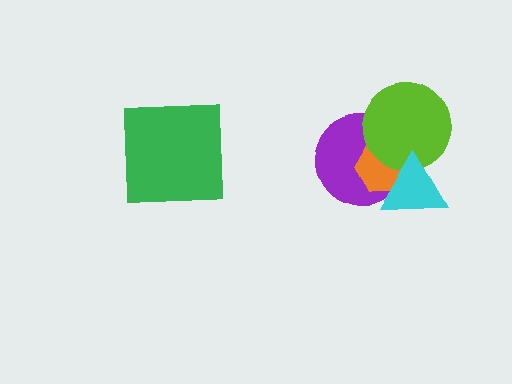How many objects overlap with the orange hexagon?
3 objects overlap with the orange hexagon.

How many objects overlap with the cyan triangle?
3 objects overlap with the cyan triangle.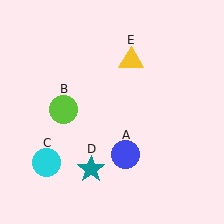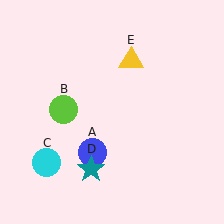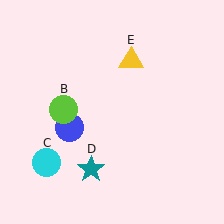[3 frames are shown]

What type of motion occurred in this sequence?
The blue circle (object A) rotated clockwise around the center of the scene.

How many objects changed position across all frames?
1 object changed position: blue circle (object A).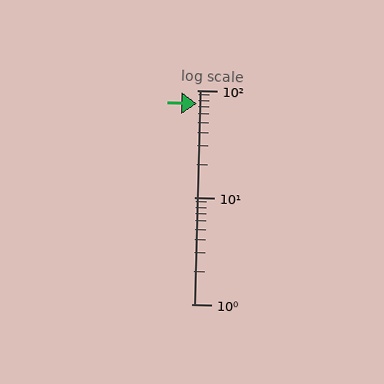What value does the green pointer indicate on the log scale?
The pointer indicates approximately 75.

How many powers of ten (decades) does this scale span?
The scale spans 2 decades, from 1 to 100.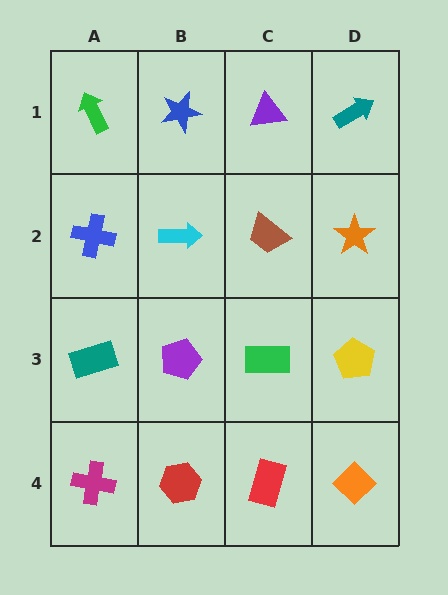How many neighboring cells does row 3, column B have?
4.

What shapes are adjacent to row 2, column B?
A blue star (row 1, column B), a purple pentagon (row 3, column B), a blue cross (row 2, column A), a brown trapezoid (row 2, column C).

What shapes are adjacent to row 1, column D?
An orange star (row 2, column D), a purple triangle (row 1, column C).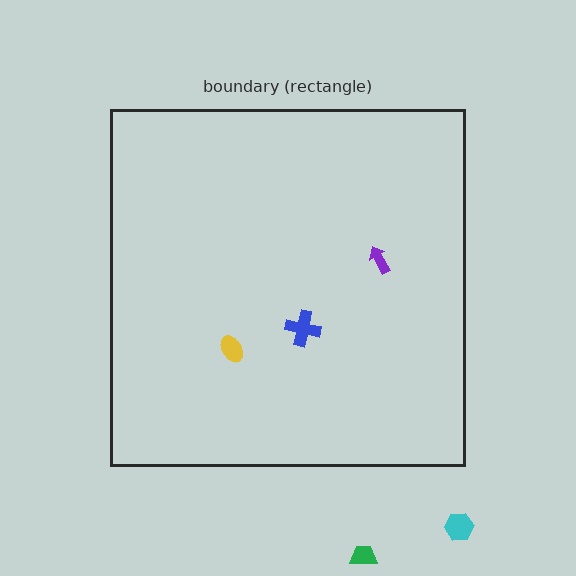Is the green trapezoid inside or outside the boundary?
Outside.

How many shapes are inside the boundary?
3 inside, 2 outside.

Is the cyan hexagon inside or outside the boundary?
Outside.